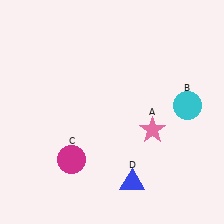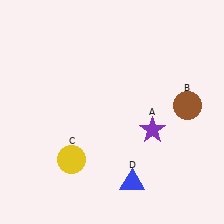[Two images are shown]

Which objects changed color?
A changed from pink to purple. B changed from cyan to brown. C changed from magenta to yellow.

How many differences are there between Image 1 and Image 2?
There are 3 differences between the two images.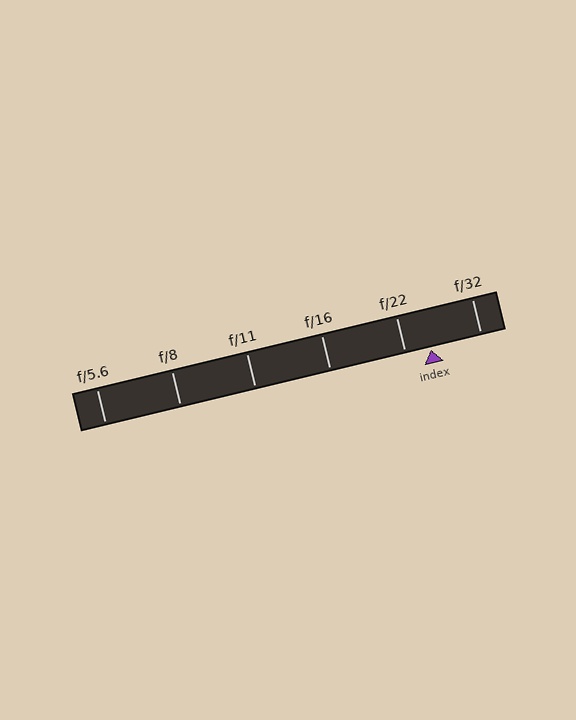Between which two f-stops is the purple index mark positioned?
The index mark is between f/22 and f/32.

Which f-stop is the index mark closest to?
The index mark is closest to f/22.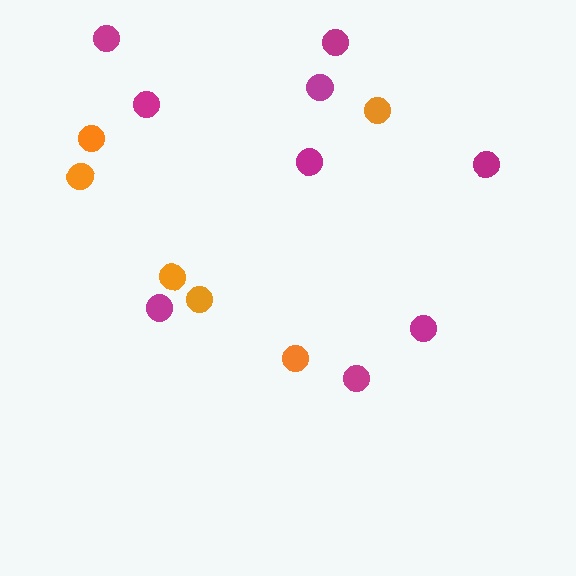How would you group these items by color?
There are 2 groups: one group of magenta circles (9) and one group of orange circles (6).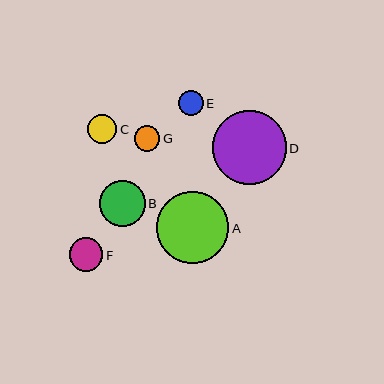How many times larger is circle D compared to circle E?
Circle D is approximately 3.0 times the size of circle E.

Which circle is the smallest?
Circle E is the smallest with a size of approximately 25 pixels.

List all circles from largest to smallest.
From largest to smallest: D, A, B, F, C, G, E.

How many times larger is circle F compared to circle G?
Circle F is approximately 1.3 times the size of circle G.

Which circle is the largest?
Circle D is the largest with a size of approximately 74 pixels.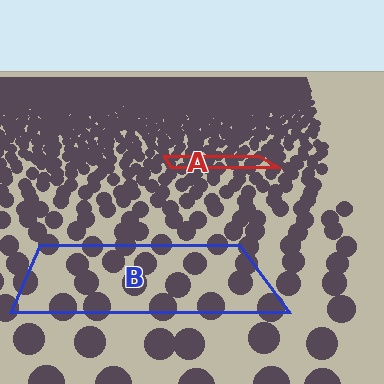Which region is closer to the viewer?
Region B is closer. The texture elements there are larger and more spread out.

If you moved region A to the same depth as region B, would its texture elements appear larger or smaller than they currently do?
They would appear larger. At a closer depth, the same texture elements are projected at a bigger on-screen size.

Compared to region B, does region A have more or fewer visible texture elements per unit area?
Region A has more texture elements per unit area — they are packed more densely because it is farther away.